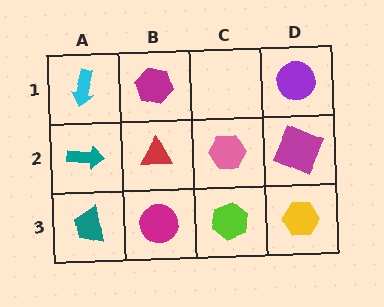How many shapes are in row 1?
3 shapes.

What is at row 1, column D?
A purple circle.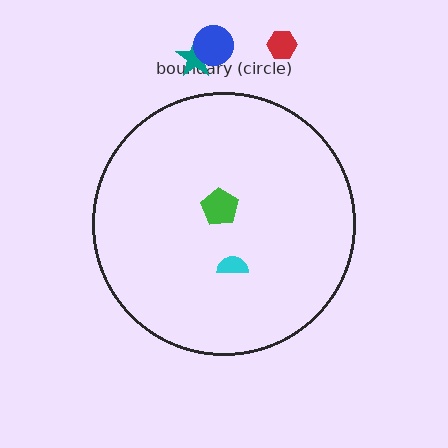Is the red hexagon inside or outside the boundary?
Outside.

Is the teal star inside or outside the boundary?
Outside.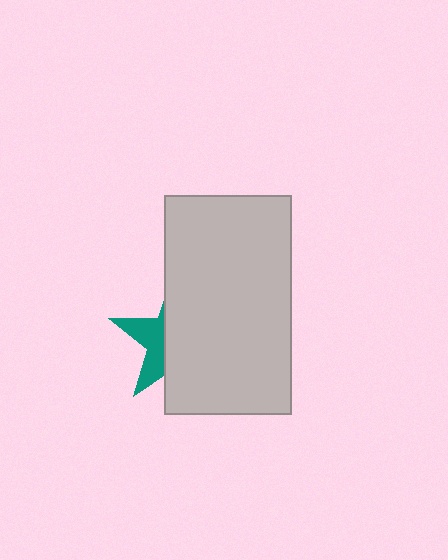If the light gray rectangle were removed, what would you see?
You would see the complete teal star.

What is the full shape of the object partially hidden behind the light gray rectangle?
The partially hidden object is a teal star.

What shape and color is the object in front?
The object in front is a light gray rectangle.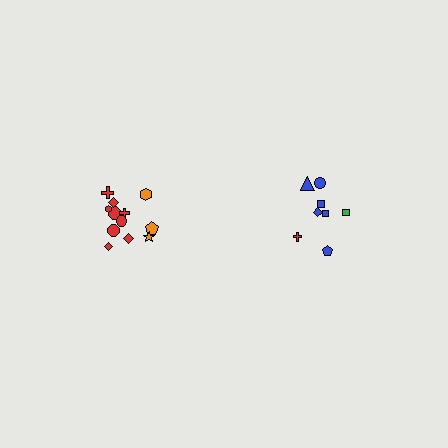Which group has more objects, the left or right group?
The left group.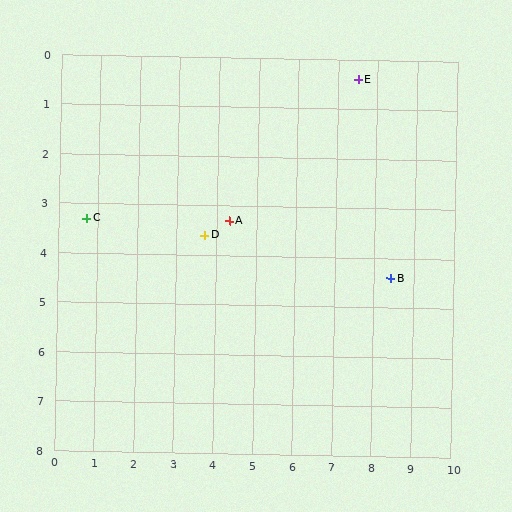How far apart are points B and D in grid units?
Points B and D are about 4.8 grid units apart.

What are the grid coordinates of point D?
Point D is at approximately (3.7, 3.6).